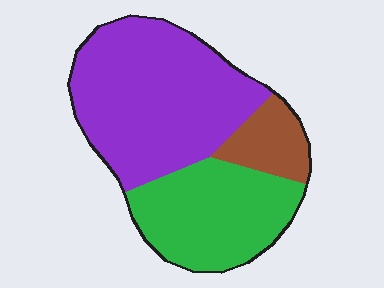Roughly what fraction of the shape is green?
Green covers around 35% of the shape.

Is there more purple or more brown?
Purple.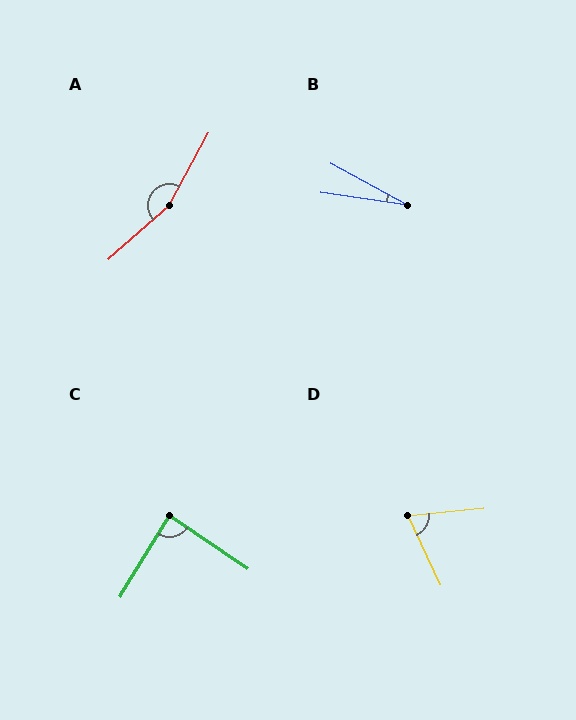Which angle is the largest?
A, at approximately 160 degrees.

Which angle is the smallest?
B, at approximately 20 degrees.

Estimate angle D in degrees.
Approximately 70 degrees.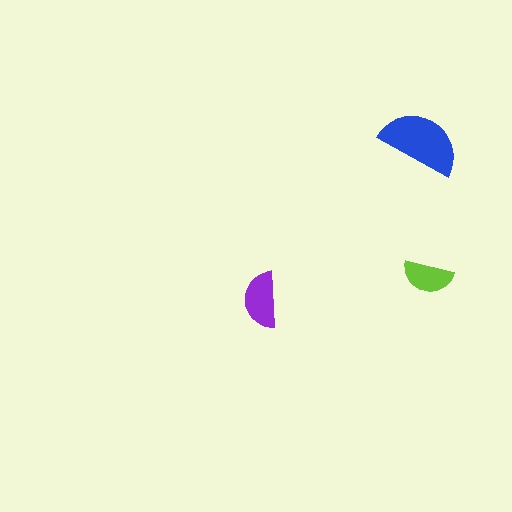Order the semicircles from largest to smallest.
the blue one, the purple one, the lime one.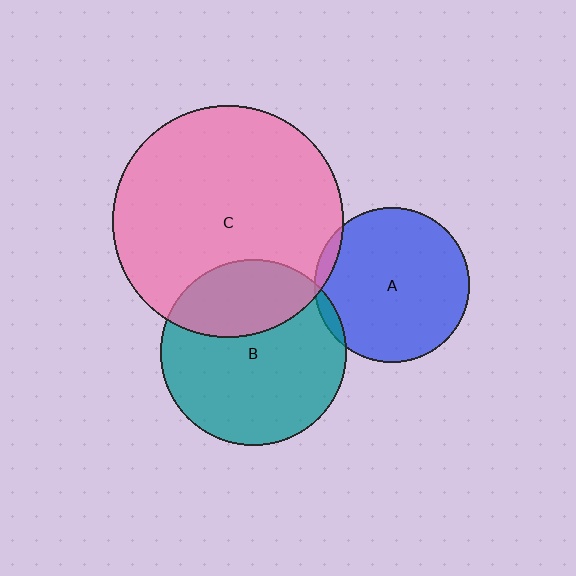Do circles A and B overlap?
Yes.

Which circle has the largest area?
Circle C (pink).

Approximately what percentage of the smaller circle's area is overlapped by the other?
Approximately 5%.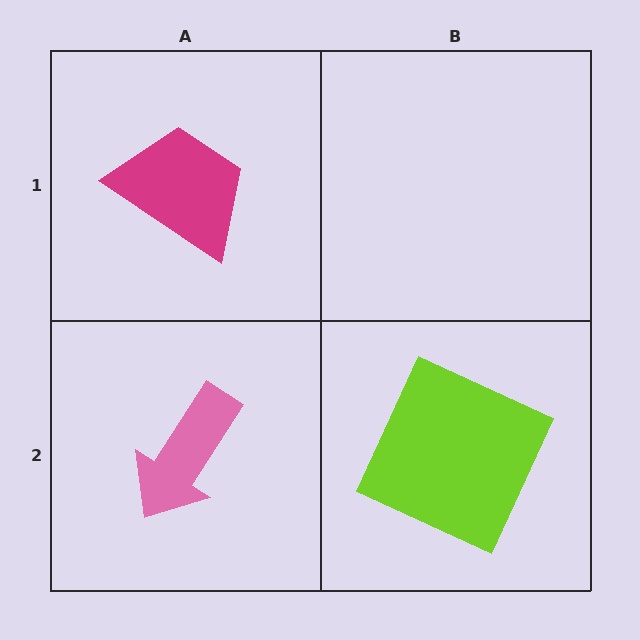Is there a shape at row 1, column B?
No, that cell is empty.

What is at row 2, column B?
A lime square.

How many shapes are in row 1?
1 shape.